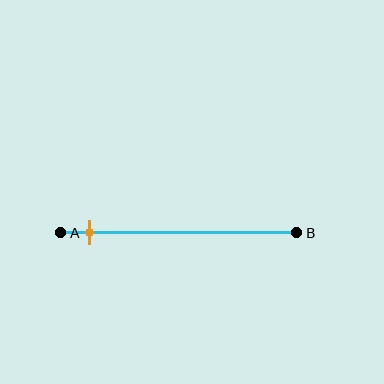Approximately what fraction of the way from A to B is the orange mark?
The orange mark is approximately 10% of the way from A to B.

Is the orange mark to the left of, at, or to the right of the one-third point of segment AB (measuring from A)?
The orange mark is to the left of the one-third point of segment AB.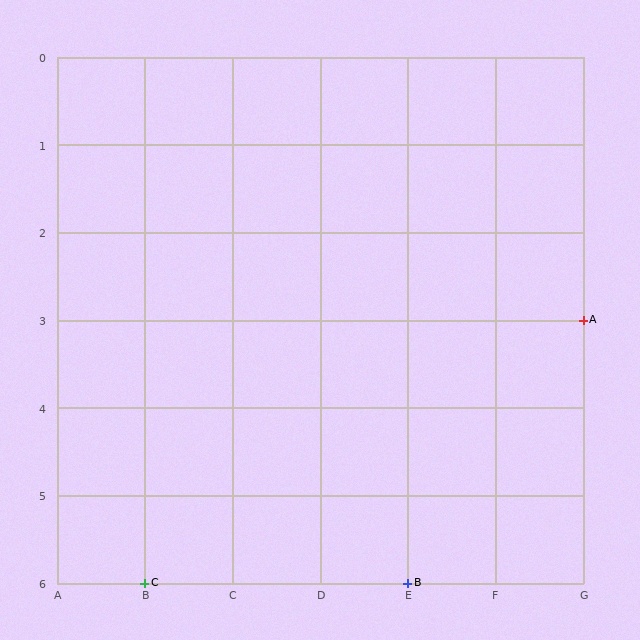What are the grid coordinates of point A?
Point A is at grid coordinates (G, 3).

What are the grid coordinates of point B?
Point B is at grid coordinates (E, 6).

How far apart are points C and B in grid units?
Points C and B are 3 columns apart.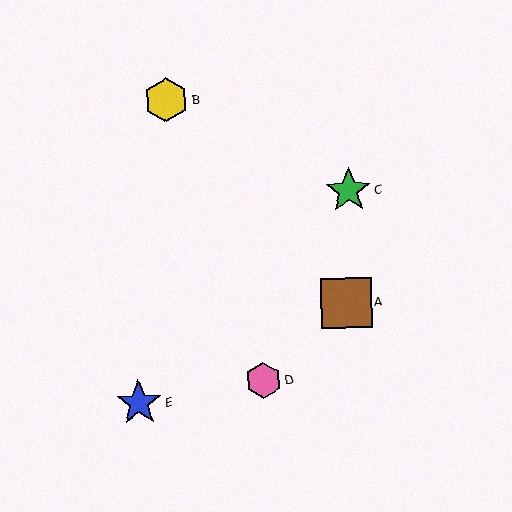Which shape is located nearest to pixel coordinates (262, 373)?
The pink hexagon (labeled D) at (263, 381) is nearest to that location.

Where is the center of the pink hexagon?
The center of the pink hexagon is at (263, 381).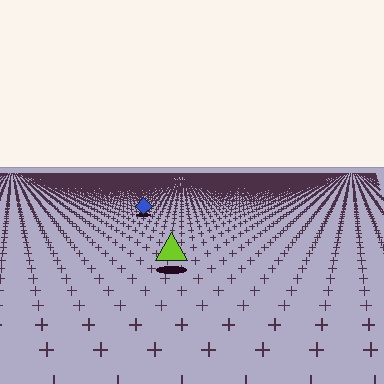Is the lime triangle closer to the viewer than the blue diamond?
Yes. The lime triangle is closer — you can tell from the texture gradient: the ground texture is coarser near it.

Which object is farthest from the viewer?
The blue diamond is farthest from the viewer. It appears smaller and the ground texture around it is denser.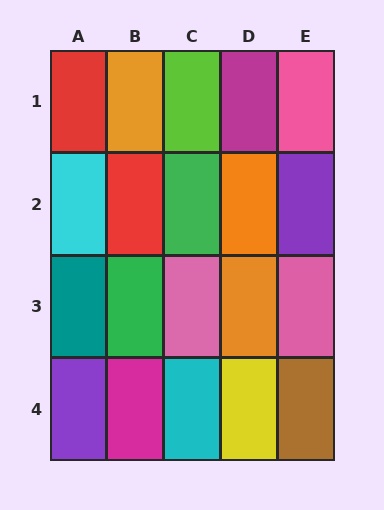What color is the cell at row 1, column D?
Magenta.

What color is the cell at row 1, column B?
Orange.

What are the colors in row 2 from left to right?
Cyan, red, green, orange, purple.